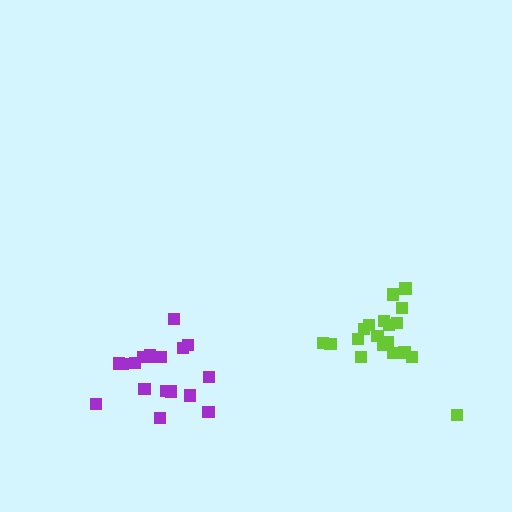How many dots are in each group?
Group 1: 19 dots, Group 2: 18 dots (37 total).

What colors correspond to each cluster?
The clusters are colored: lime, purple.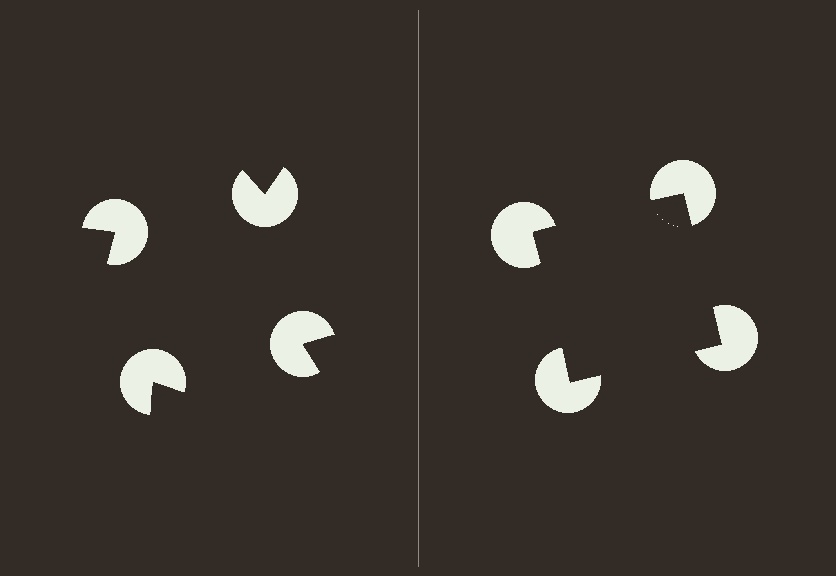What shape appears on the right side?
An illusory square.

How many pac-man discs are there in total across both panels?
8 — 4 on each side.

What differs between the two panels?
The pac-man discs are positioned identically on both sides; only the wedge orientations differ. On the right they align to a square; on the left they are misaligned.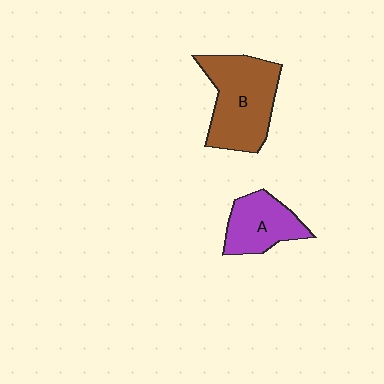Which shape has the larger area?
Shape B (brown).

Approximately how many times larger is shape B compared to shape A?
Approximately 1.6 times.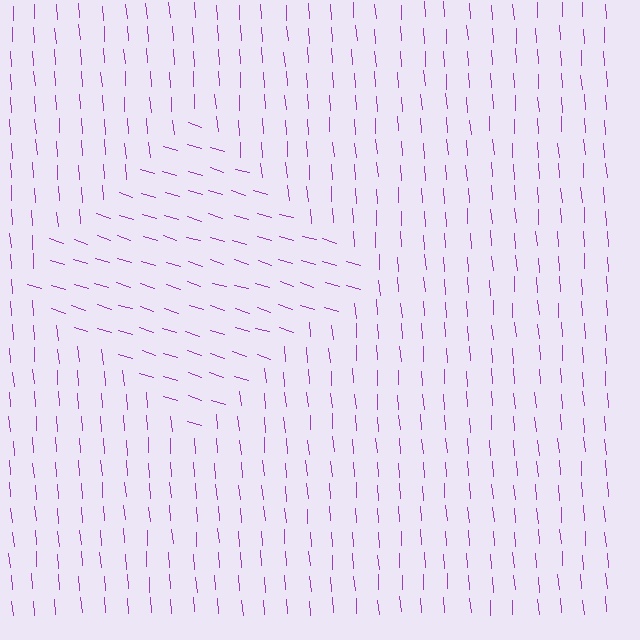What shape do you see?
I see a diamond.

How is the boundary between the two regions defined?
The boundary is defined purely by a change in line orientation (approximately 69 degrees difference). All lines are the same color and thickness.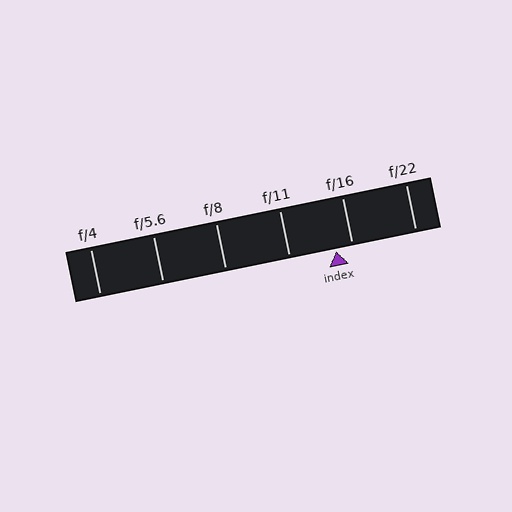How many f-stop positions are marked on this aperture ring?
There are 6 f-stop positions marked.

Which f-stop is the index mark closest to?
The index mark is closest to f/16.